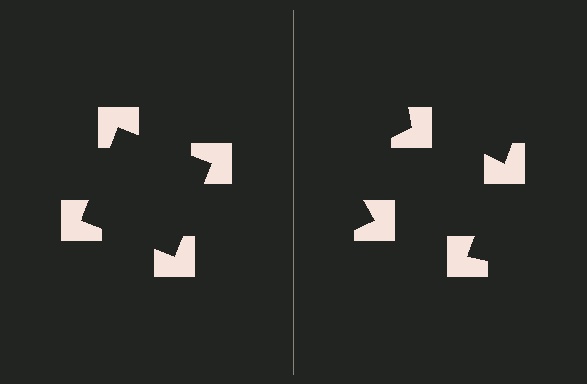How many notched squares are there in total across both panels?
8 — 4 on each side.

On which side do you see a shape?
An illusory square appears on the left side. On the right side the wedge cuts are rotated, so no coherent shape forms.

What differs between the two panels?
The notched squares are positioned identically on both sides; only the wedge orientations differ. On the left they align to a square; on the right they are misaligned.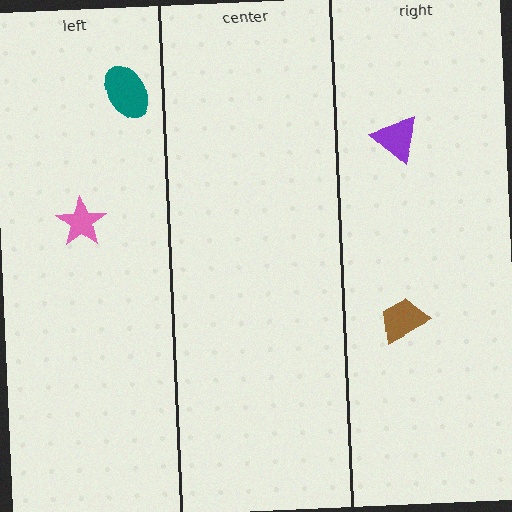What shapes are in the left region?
The pink star, the teal ellipse.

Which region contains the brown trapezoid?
The right region.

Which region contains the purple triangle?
The right region.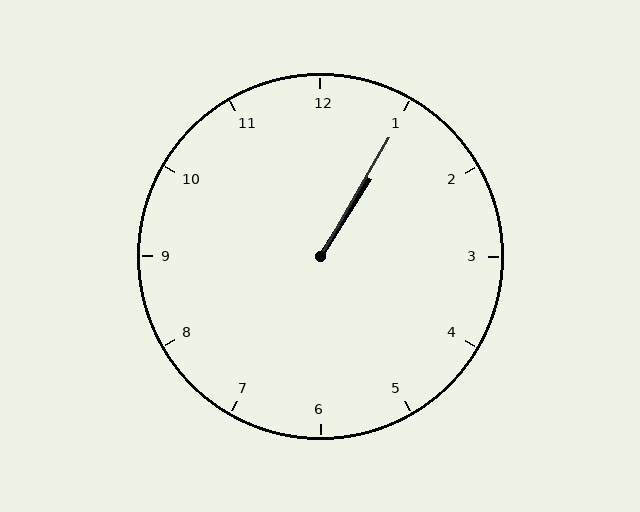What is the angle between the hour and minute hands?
Approximately 2 degrees.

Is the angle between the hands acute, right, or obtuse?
It is acute.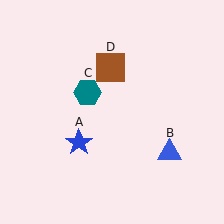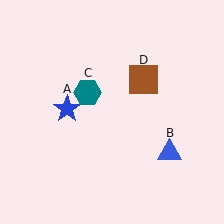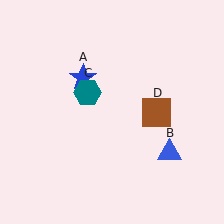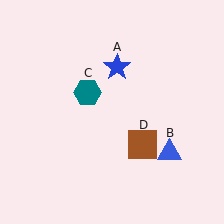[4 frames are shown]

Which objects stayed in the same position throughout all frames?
Blue triangle (object B) and teal hexagon (object C) remained stationary.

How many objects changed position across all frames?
2 objects changed position: blue star (object A), brown square (object D).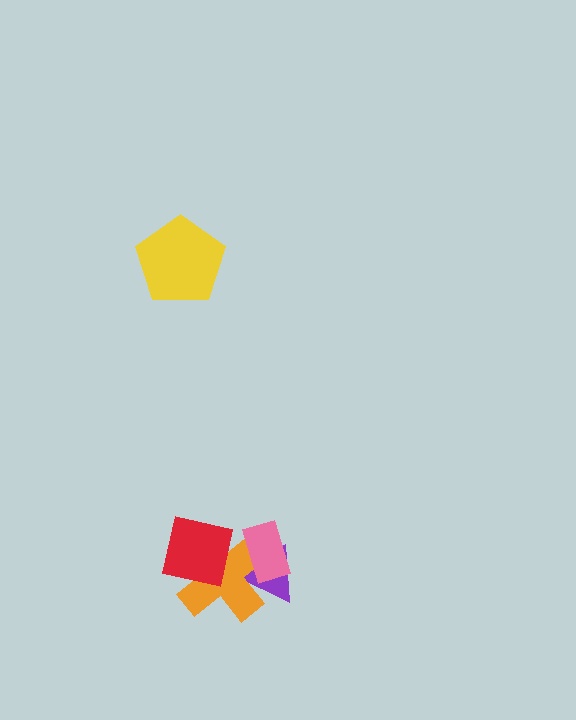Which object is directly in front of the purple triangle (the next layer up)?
The orange cross is directly in front of the purple triangle.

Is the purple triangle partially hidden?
Yes, it is partially covered by another shape.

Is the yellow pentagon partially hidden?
No, no other shape covers it.